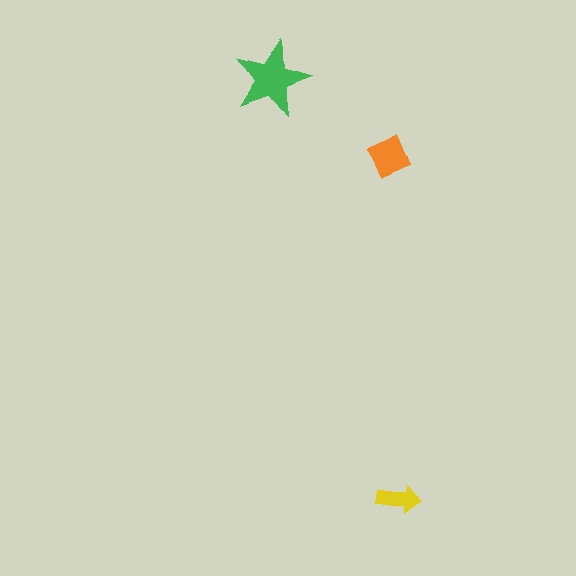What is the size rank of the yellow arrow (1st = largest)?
3rd.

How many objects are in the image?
There are 3 objects in the image.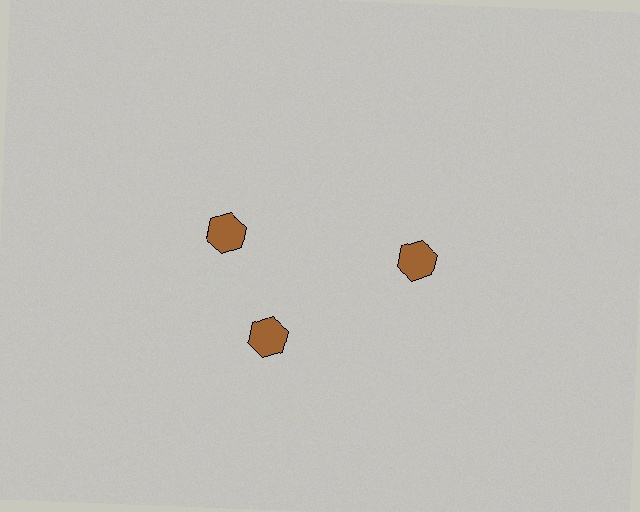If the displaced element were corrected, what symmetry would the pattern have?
It would have 3-fold rotational symmetry — the pattern would map onto itself every 120 degrees.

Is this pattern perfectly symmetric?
No. The 3 brown hexagons are arranged in a ring, but one element near the 11 o'clock position is rotated out of alignment along the ring, breaking the 3-fold rotational symmetry.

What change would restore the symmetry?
The symmetry would be restored by rotating it back into even spacing with its neighbors so that all 3 hexagons sit at equal angles and equal distance from the center.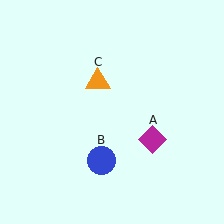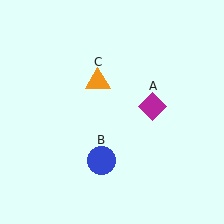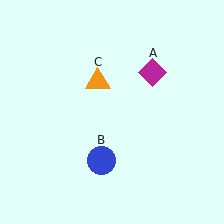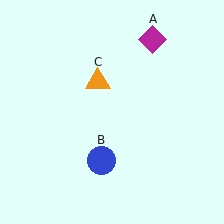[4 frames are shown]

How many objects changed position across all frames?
1 object changed position: magenta diamond (object A).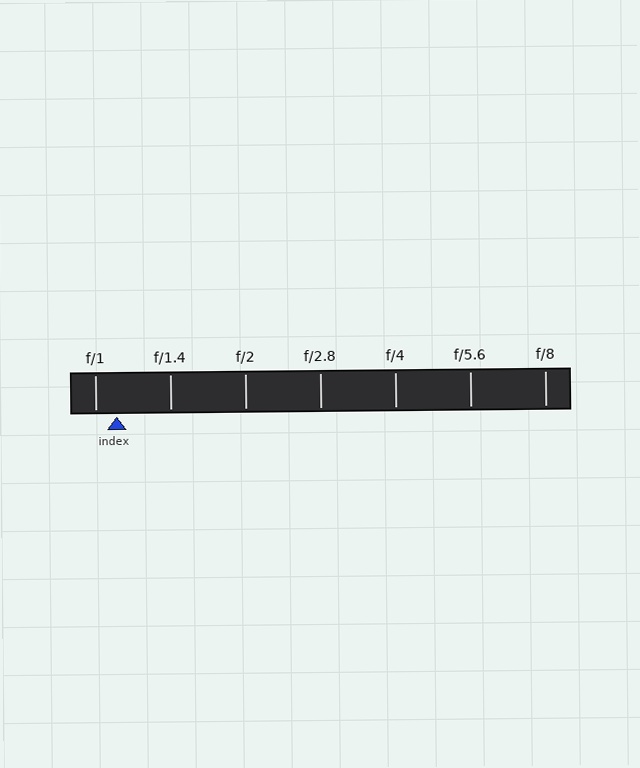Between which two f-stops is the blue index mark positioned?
The index mark is between f/1 and f/1.4.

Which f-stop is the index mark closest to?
The index mark is closest to f/1.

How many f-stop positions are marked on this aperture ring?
There are 7 f-stop positions marked.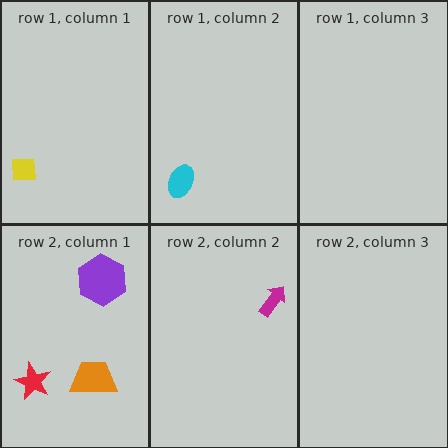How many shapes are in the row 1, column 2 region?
1.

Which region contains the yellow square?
The row 1, column 1 region.